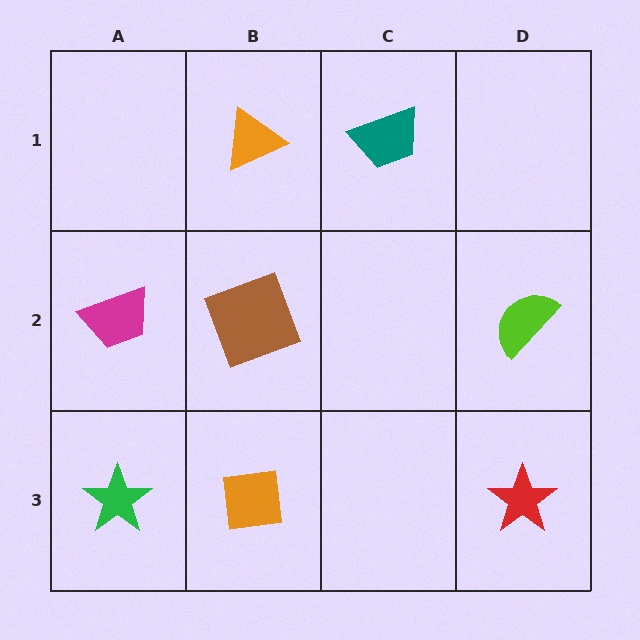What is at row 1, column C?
A teal trapezoid.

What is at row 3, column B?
An orange square.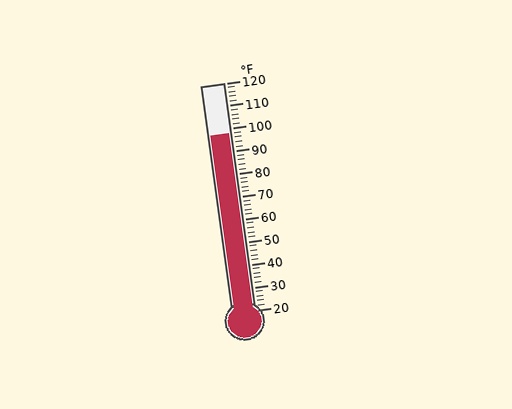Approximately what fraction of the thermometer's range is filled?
The thermometer is filled to approximately 80% of its range.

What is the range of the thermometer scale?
The thermometer scale ranges from 20°F to 120°F.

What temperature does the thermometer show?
The thermometer shows approximately 98°F.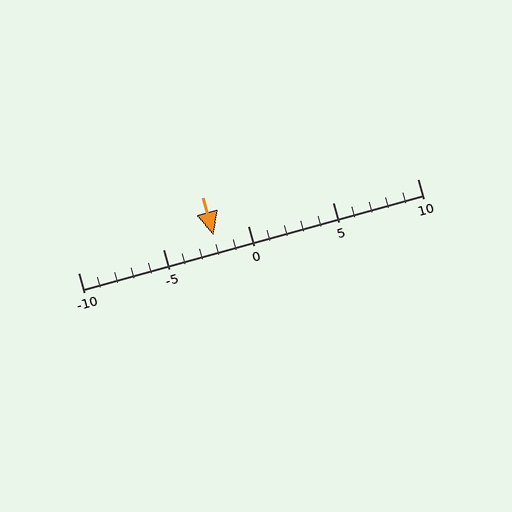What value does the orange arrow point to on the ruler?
The orange arrow points to approximately -2.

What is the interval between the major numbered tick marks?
The major tick marks are spaced 5 units apart.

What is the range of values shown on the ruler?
The ruler shows values from -10 to 10.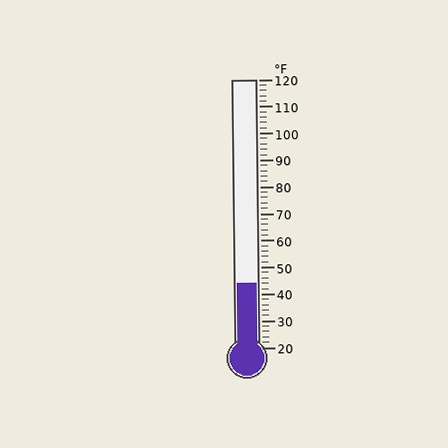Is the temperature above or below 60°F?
The temperature is below 60°F.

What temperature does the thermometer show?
The thermometer shows approximately 44°F.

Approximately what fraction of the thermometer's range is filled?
The thermometer is filled to approximately 25% of its range.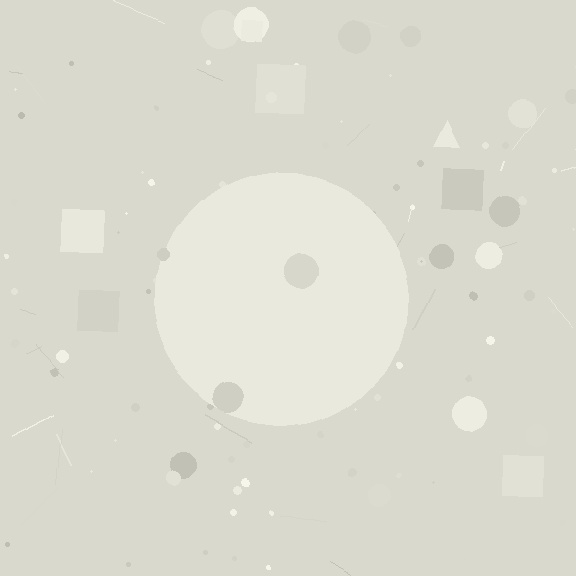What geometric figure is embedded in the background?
A circle is embedded in the background.